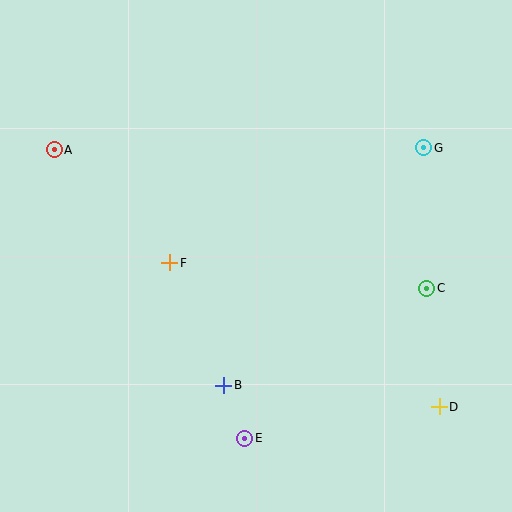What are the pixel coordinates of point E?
Point E is at (245, 438).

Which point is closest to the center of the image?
Point F at (170, 263) is closest to the center.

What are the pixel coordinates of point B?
Point B is at (224, 385).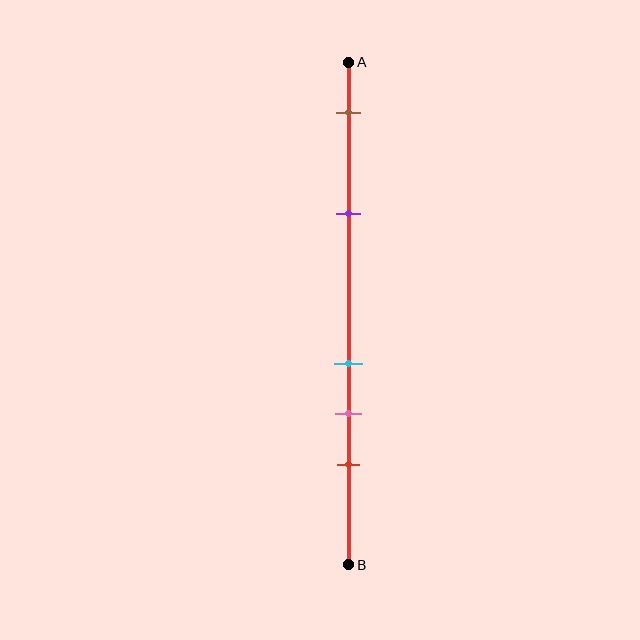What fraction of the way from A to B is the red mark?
The red mark is approximately 80% (0.8) of the way from A to B.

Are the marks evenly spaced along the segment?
No, the marks are not evenly spaced.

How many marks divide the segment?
There are 5 marks dividing the segment.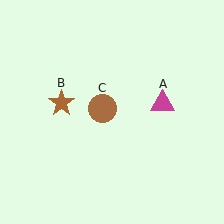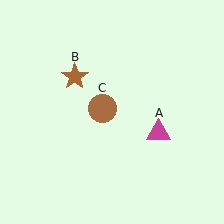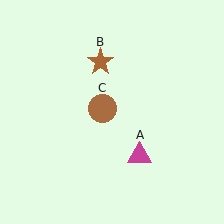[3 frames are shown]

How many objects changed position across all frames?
2 objects changed position: magenta triangle (object A), brown star (object B).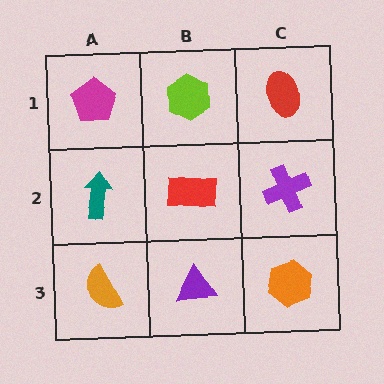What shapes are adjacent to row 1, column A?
A teal arrow (row 2, column A), a lime hexagon (row 1, column B).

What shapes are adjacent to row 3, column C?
A purple cross (row 2, column C), a purple triangle (row 3, column B).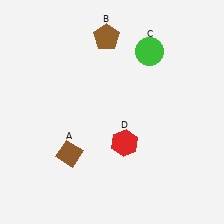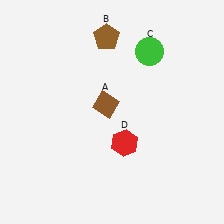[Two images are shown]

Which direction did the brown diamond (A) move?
The brown diamond (A) moved up.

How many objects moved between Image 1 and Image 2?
1 object moved between the two images.